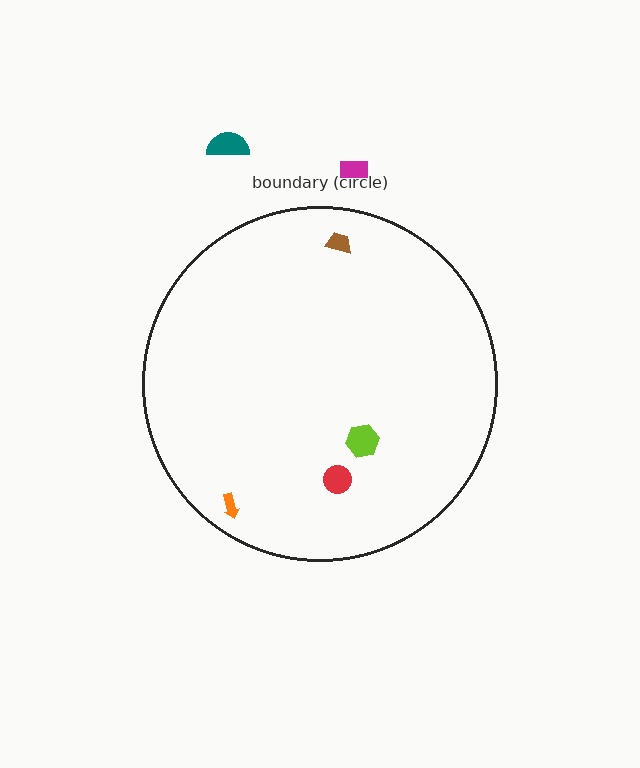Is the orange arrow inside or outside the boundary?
Inside.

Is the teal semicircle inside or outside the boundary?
Outside.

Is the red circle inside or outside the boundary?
Inside.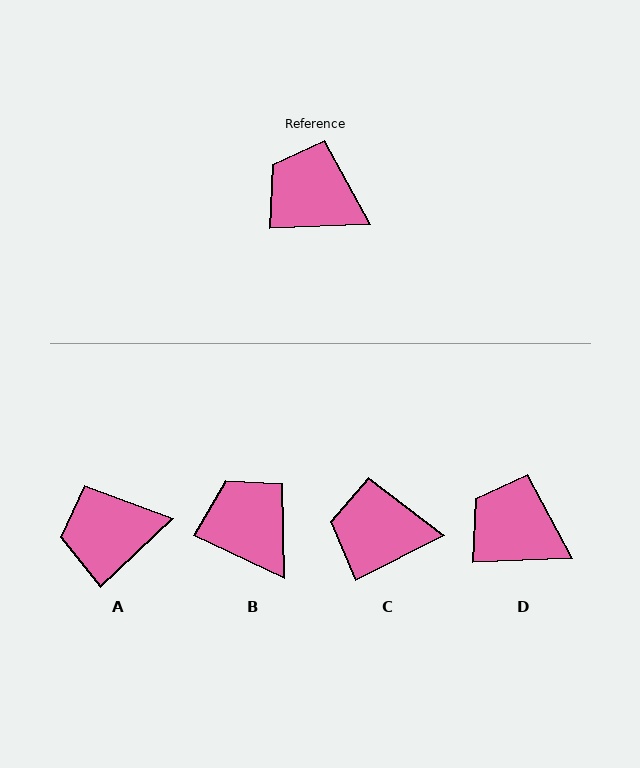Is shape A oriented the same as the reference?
No, it is off by about 41 degrees.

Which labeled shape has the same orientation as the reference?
D.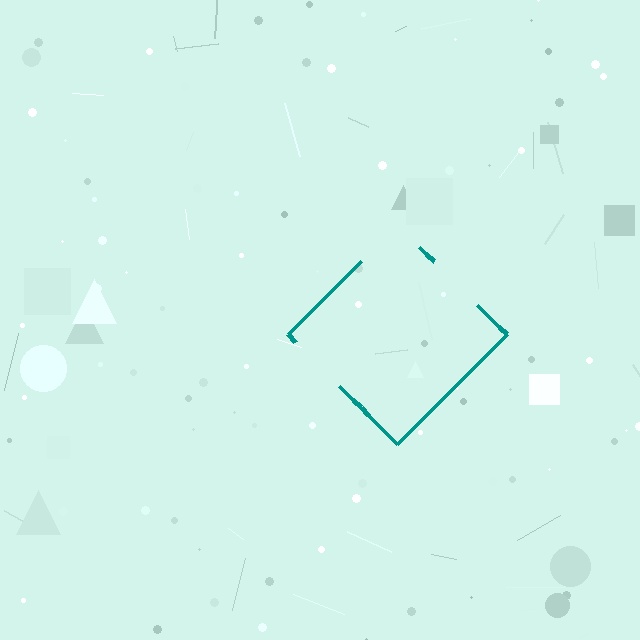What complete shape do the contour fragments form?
The contour fragments form a diamond.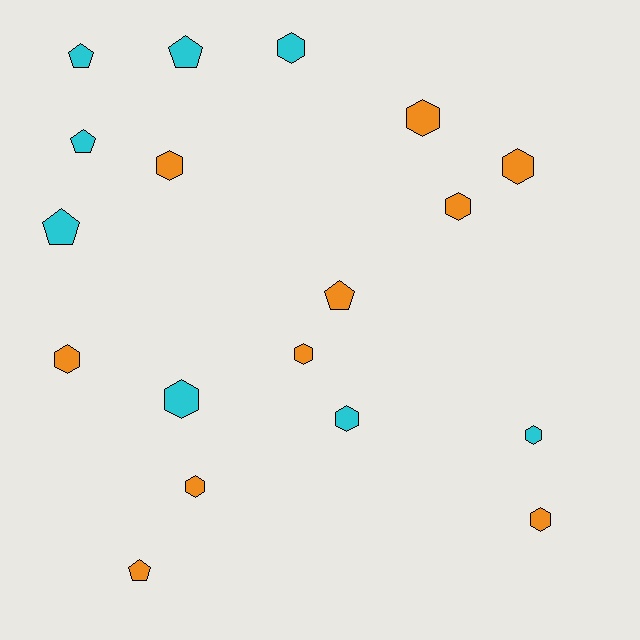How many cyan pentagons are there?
There are 4 cyan pentagons.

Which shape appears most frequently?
Hexagon, with 12 objects.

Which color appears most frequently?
Orange, with 10 objects.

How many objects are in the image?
There are 18 objects.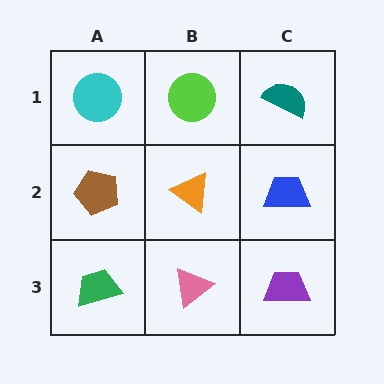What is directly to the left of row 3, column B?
A green trapezoid.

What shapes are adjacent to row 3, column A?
A brown pentagon (row 2, column A), a pink triangle (row 3, column B).